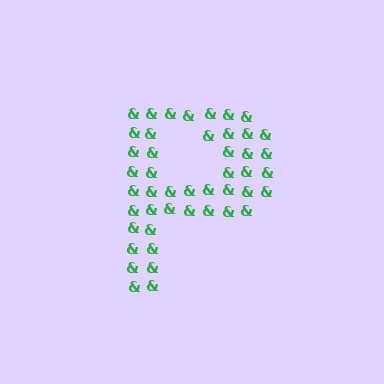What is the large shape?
The large shape is the letter P.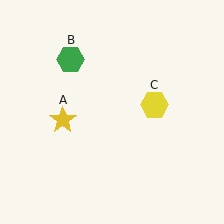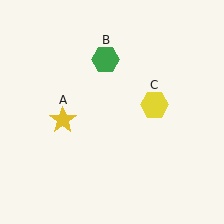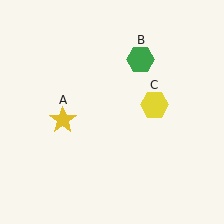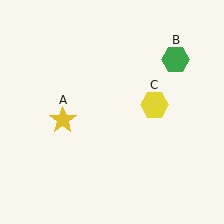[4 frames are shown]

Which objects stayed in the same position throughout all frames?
Yellow star (object A) and yellow hexagon (object C) remained stationary.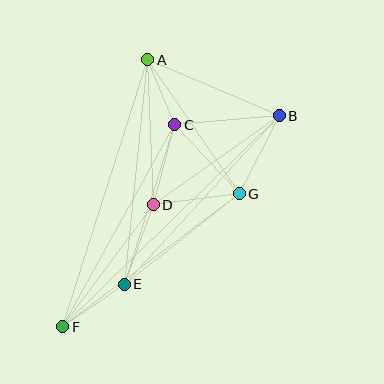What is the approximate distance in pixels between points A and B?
The distance between A and B is approximately 143 pixels.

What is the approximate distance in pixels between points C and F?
The distance between C and F is approximately 231 pixels.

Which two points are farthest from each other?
Points B and F are farthest from each other.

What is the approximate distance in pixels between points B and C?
The distance between B and C is approximately 105 pixels.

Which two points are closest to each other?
Points A and C are closest to each other.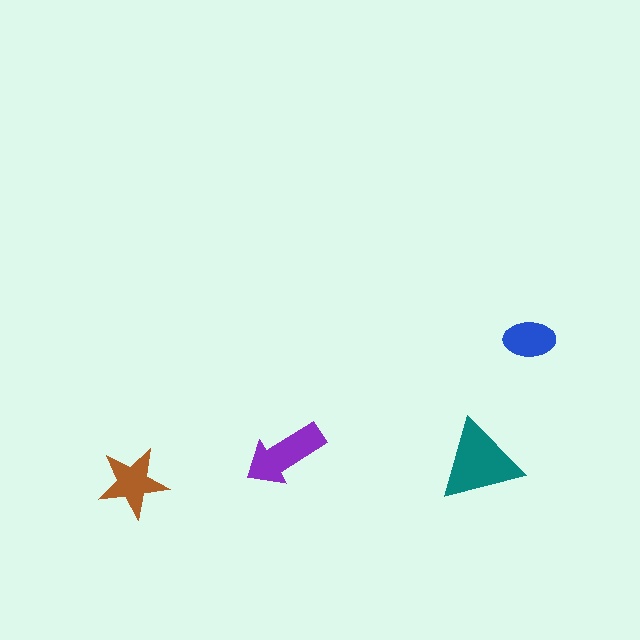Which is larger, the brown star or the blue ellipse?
The brown star.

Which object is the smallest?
The blue ellipse.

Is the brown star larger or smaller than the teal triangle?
Smaller.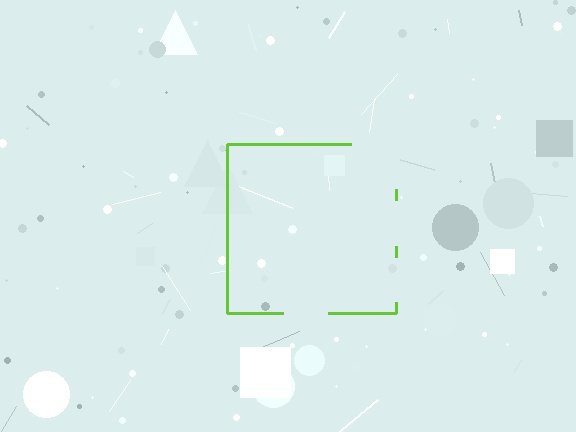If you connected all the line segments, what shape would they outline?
They would outline a square.